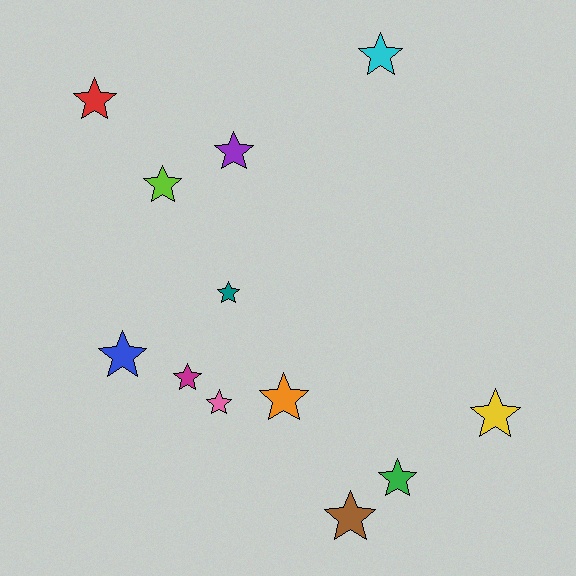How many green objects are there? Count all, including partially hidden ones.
There is 1 green object.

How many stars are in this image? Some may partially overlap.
There are 12 stars.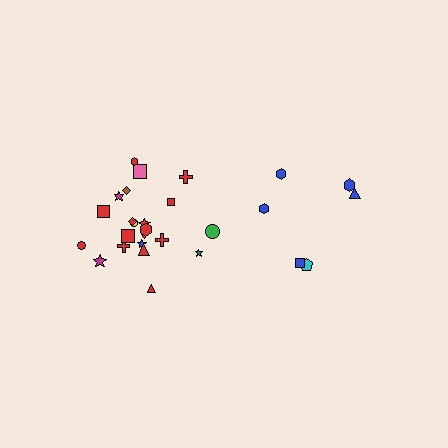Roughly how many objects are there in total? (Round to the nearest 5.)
Roughly 30 objects in total.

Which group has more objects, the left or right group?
The left group.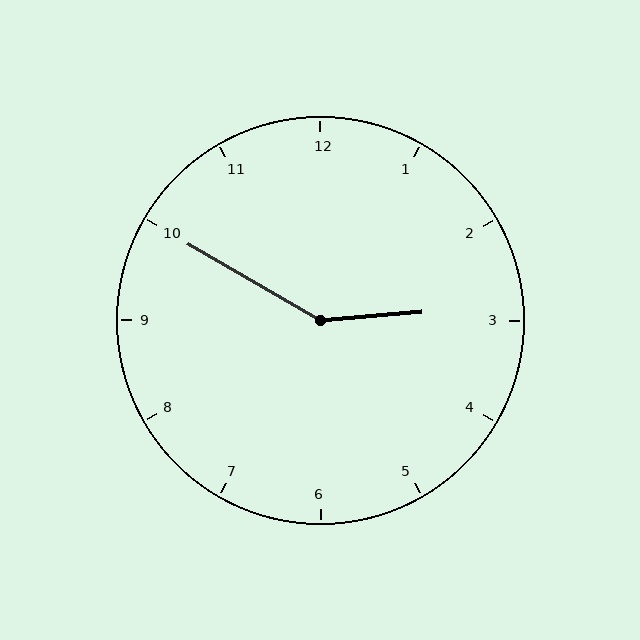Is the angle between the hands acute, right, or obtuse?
It is obtuse.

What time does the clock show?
2:50.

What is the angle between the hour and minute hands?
Approximately 145 degrees.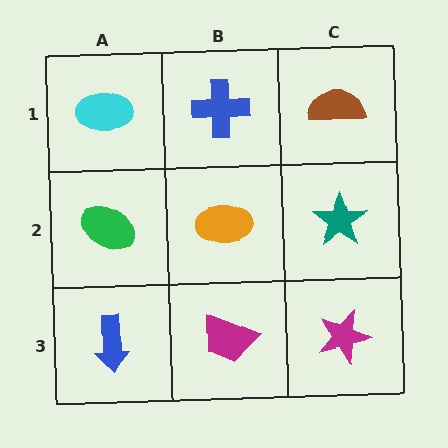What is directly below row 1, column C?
A teal star.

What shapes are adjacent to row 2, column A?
A cyan ellipse (row 1, column A), a blue arrow (row 3, column A), an orange ellipse (row 2, column B).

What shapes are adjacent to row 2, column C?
A brown semicircle (row 1, column C), a magenta star (row 3, column C), an orange ellipse (row 2, column B).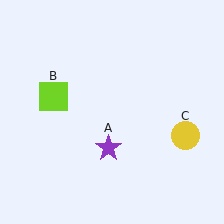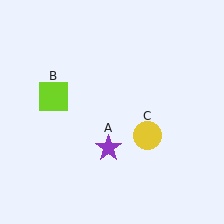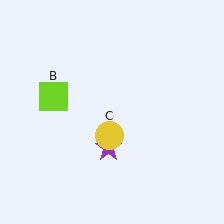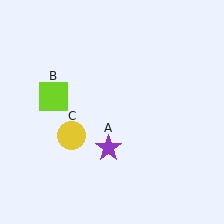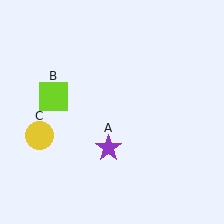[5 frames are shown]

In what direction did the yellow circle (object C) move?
The yellow circle (object C) moved left.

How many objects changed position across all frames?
1 object changed position: yellow circle (object C).